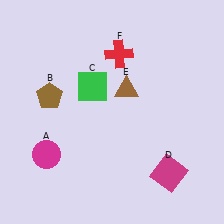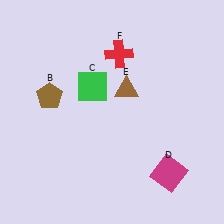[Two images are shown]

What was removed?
The magenta circle (A) was removed in Image 2.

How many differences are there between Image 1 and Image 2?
There is 1 difference between the two images.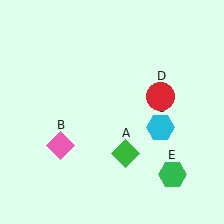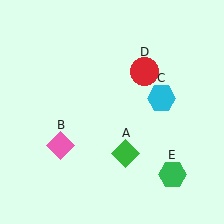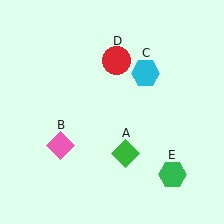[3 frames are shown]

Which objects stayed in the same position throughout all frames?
Green diamond (object A) and pink diamond (object B) and green hexagon (object E) remained stationary.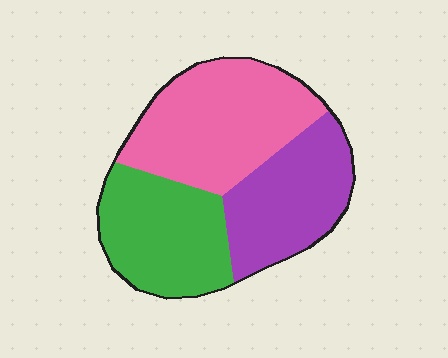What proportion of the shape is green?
Green covers about 30% of the shape.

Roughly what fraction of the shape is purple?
Purple takes up about one third (1/3) of the shape.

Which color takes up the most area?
Pink, at roughly 40%.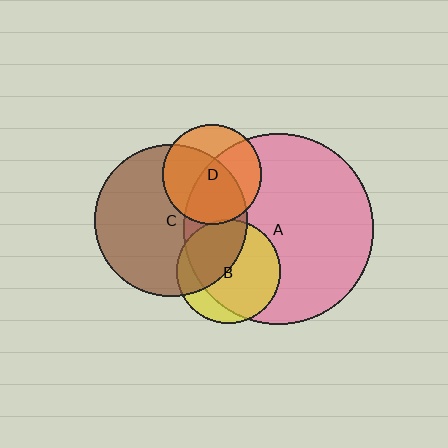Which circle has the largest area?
Circle A (pink).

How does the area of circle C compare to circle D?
Approximately 2.3 times.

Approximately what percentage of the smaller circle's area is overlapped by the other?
Approximately 30%.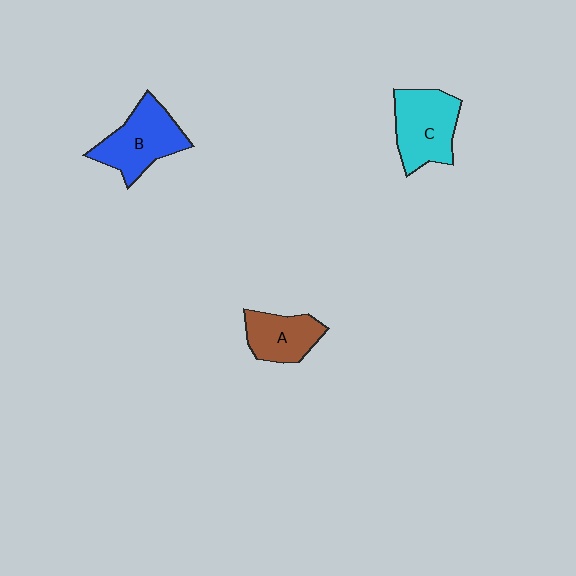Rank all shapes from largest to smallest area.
From largest to smallest: C (cyan), B (blue), A (brown).